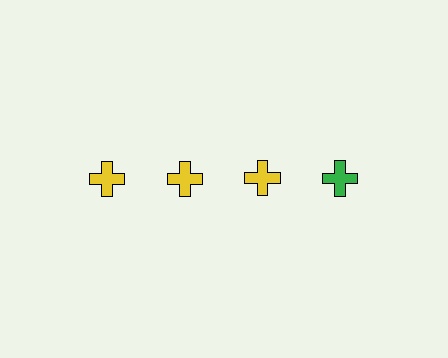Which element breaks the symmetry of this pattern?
The green cross in the top row, second from right column breaks the symmetry. All other shapes are yellow crosses.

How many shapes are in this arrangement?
There are 4 shapes arranged in a grid pattern.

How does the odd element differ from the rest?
It has a different color: green instead of yellow.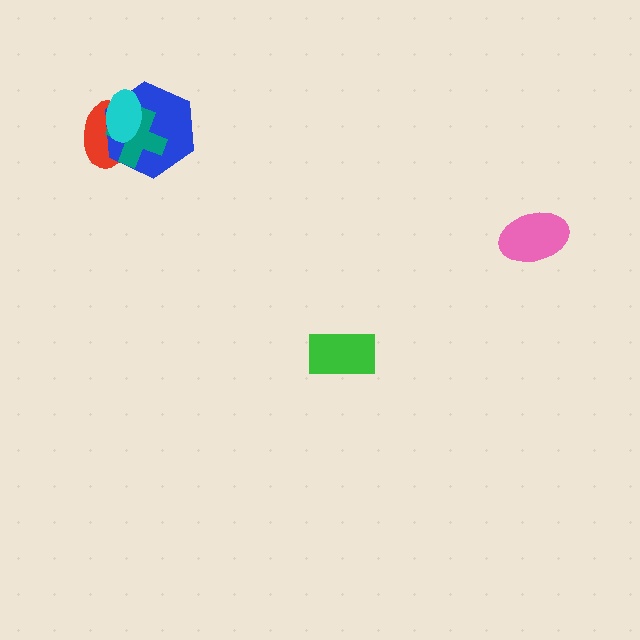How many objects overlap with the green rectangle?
0 objects overlap with the green rectangle.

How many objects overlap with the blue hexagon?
3 objects overlap with the blue hexagon.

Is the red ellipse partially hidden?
Yes, it is partially covered by another shape.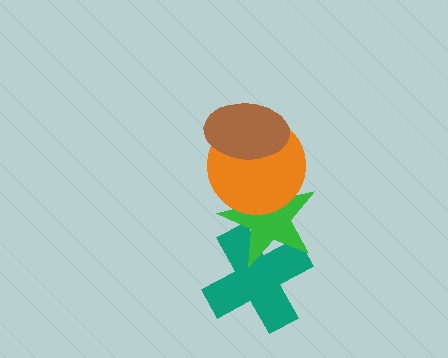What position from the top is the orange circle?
The orange circle is 2nd from the top.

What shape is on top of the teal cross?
The green star is on top of the teal cross.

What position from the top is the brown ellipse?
The brown ellipse is 1st from the top.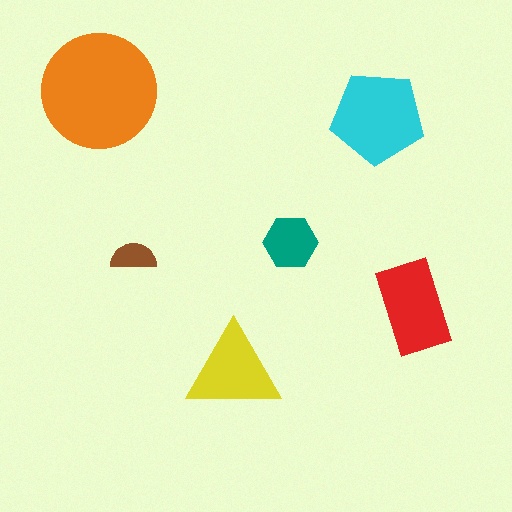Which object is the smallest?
The brown semicircle.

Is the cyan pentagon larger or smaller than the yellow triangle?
Larger.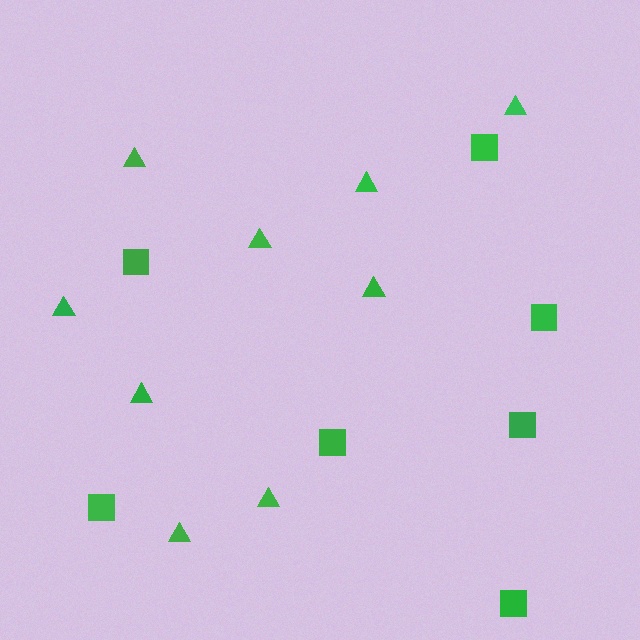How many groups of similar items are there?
There are 2 groups: one group of triangles (9) and one group of squares (7).